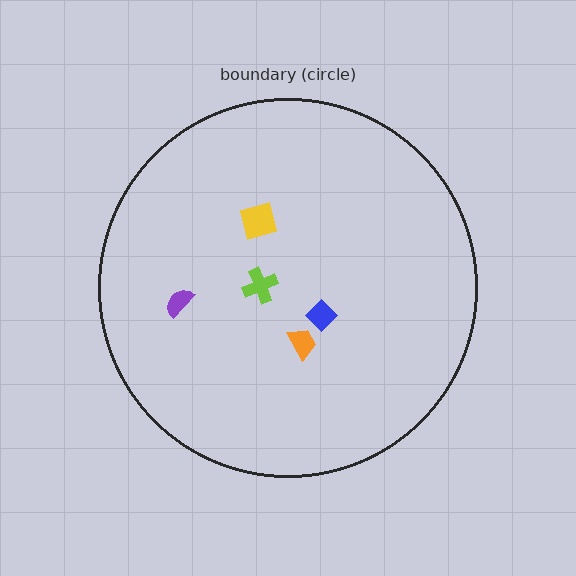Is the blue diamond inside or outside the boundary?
Inside.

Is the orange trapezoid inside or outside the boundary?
Inside.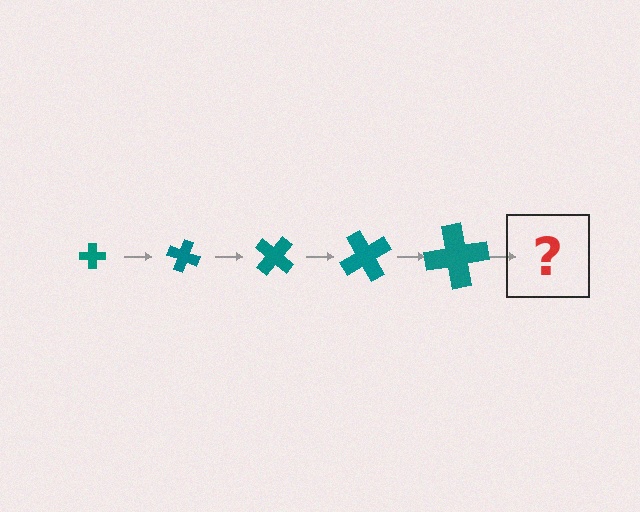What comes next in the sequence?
The next element should be a cross, larger than the previous one and rotated 100 degrees from the start.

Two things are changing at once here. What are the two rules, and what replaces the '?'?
The two rules are that the cross grows larger each step and it rotates 20 degrees each step. The '?' should be a cross, larger than the previous one and rotated 100 degrees from the start.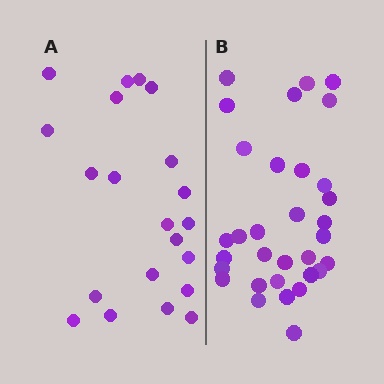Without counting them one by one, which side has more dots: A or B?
Region B (the right region) has more dots.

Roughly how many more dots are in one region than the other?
Region B has roughly 12 or so more dots than region A.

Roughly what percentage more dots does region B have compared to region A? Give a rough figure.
About 50% more.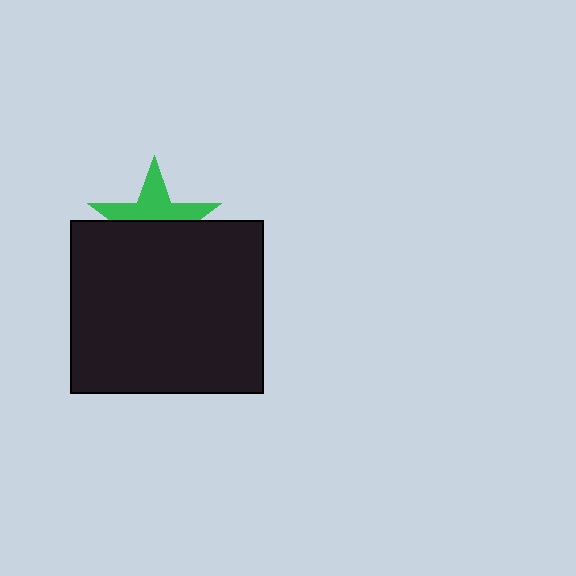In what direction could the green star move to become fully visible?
The green star could move up. That would shift it out from behind the black rectangle entirely.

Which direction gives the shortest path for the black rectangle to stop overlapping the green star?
Moving down gives the shortest separation.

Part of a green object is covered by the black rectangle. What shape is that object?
It is a star.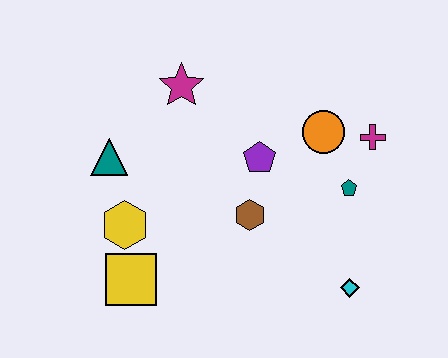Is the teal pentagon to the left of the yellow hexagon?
No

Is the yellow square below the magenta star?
Yes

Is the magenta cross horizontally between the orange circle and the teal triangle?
No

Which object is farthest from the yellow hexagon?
The magenta cross is farthest from the yellow hexagon.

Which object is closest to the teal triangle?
The yellow hexagon is closest to the teal triangle.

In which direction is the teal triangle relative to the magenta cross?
The teal triangle is to the left of the magenta cross.